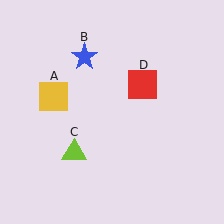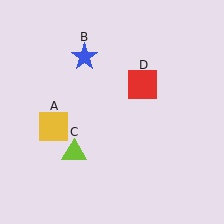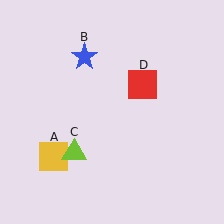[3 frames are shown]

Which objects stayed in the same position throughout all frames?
Blue star (object B) and lime triangle (object C) and red square (object D) remained stationary.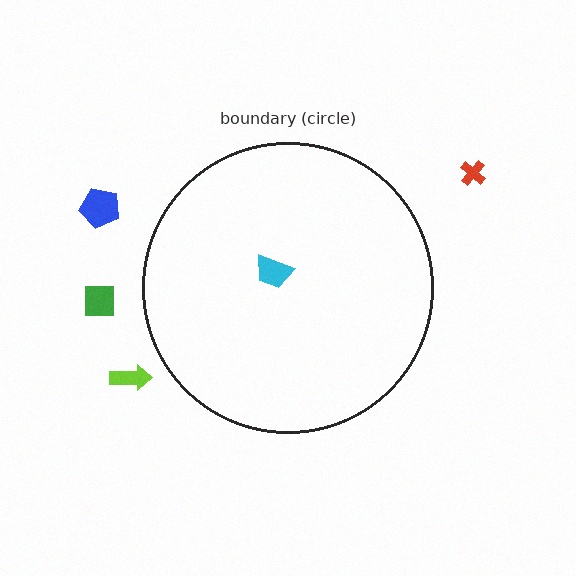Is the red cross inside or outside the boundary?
Outside.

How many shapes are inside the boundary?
1 inside, 4 outside.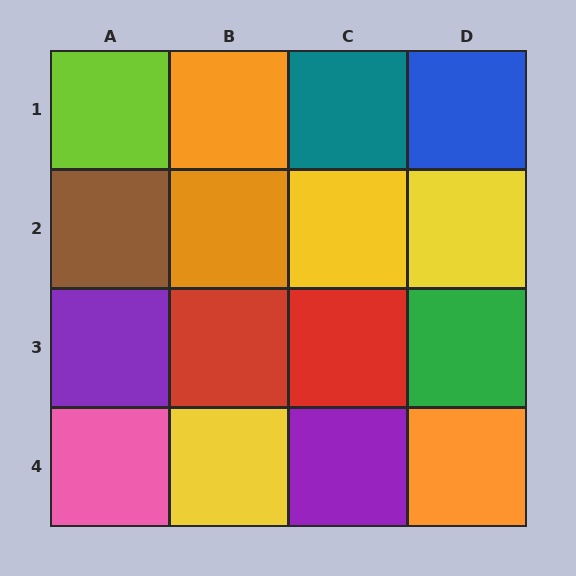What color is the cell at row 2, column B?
Orange.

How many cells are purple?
2 cells are purple.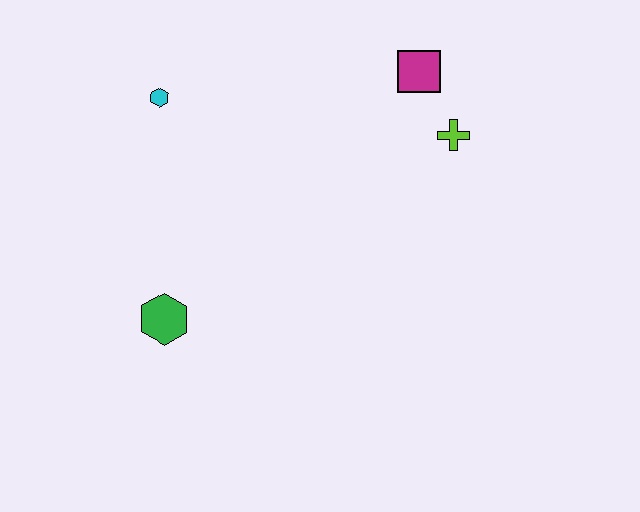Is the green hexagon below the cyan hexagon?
Yes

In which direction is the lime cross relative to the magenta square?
The lime cross is below the magenta square.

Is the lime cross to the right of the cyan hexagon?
Yes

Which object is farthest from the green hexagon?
The magenta square is farthest from the green hexagon.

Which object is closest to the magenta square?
The lime cross is closest to the magenta square.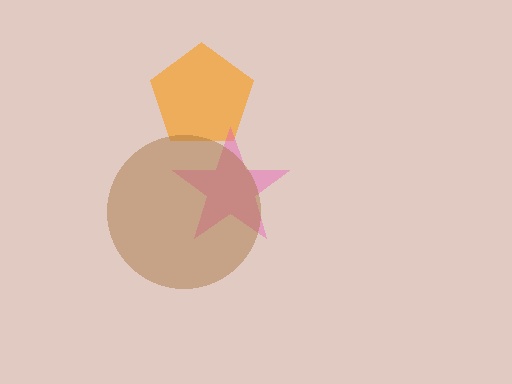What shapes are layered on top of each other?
The layered shapes are: an orange pentagon, a pink star, a brown circle.